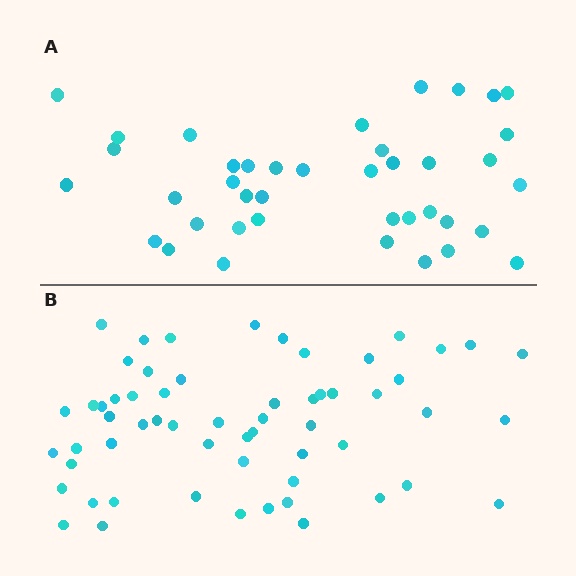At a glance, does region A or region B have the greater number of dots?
Region B (the bottom region) has more dots.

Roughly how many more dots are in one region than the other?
Region B has approximately 20 more dots than region A.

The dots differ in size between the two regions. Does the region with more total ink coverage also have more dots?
No. Region A has more total ink coverage because its dots are larger, but region B actually contains more individual dots. Total area can be misleading — the number of items is what matters here.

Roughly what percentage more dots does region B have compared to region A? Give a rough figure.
About 50% more.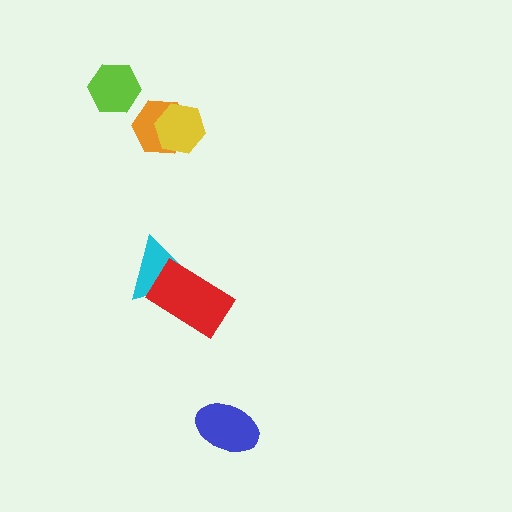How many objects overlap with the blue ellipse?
0 objects overlap with the blue ellipse.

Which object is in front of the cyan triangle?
The red rectangle is in front of the cyan triangle.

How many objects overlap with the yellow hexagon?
1 object overlaps with the yellow hexagon.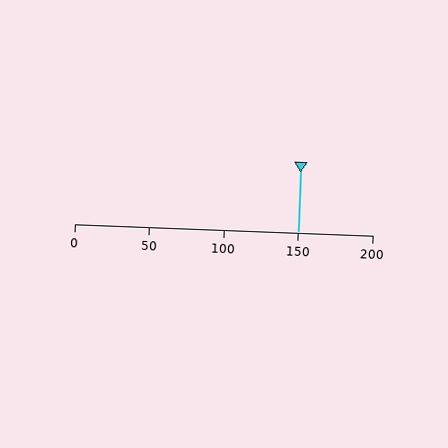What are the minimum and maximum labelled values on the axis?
The axis runs from 0 to 200.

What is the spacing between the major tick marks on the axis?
The major ticks are spaced 50 apart.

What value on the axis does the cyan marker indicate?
The marker indicates approximately 150.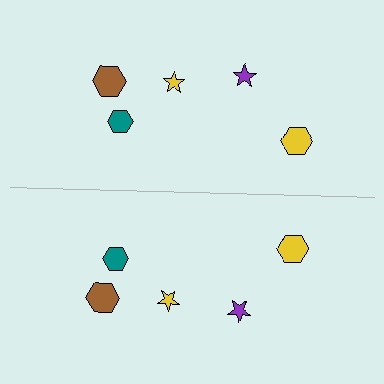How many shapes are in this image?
There are 10 shapes in this image.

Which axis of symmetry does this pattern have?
The pattern has a horizontal axis of symmetry running through the center of the image.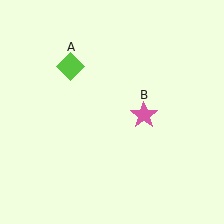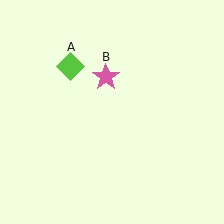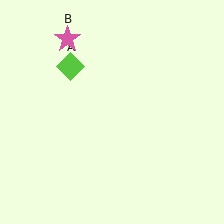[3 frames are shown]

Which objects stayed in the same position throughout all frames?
Lime diamond (object A) remained stationary.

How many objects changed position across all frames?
1 object changed position: pink star (object B).